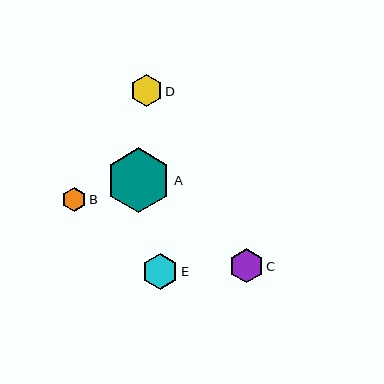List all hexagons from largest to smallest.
From largest to smallest: A, E, C, D, B.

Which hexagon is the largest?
Hexagon A is the largest with a size of approximately 65 pixels.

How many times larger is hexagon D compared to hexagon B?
Hexagon D is approximately 1.3 times the size of hexagon B.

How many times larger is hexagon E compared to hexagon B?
Hexagon E is approximately 1.5 times the size of hexagon B.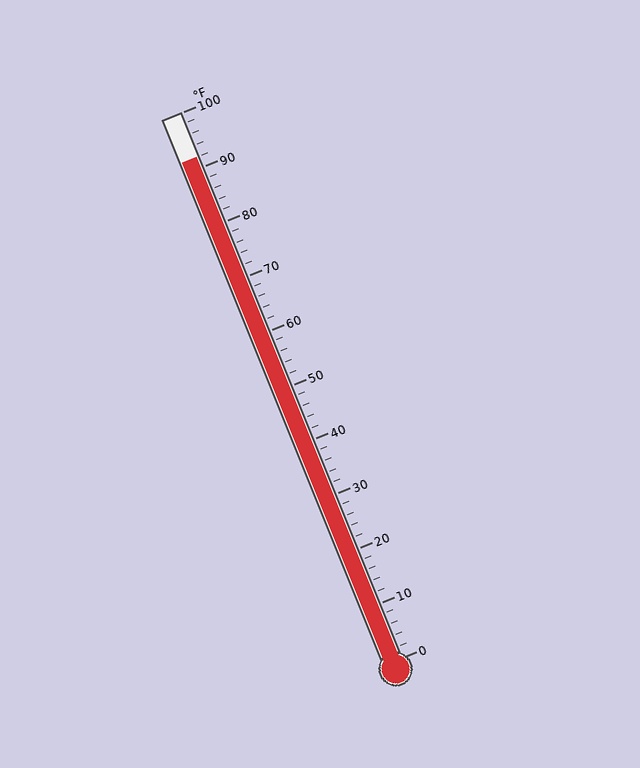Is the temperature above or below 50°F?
The temperature is above 50°F.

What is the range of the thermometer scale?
The thermometer scale ranges from 0°F to 100°F.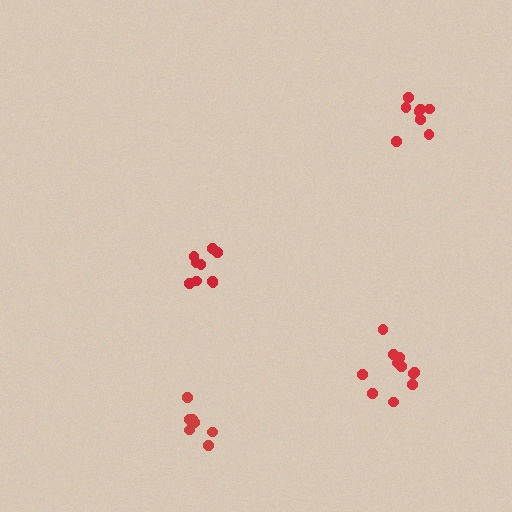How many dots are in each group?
Group 1: 11 dots, Group 2: 9 dots, Group 3: 8 dots, Group 4: 8 dots (36 total).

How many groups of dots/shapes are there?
There are 4 groups.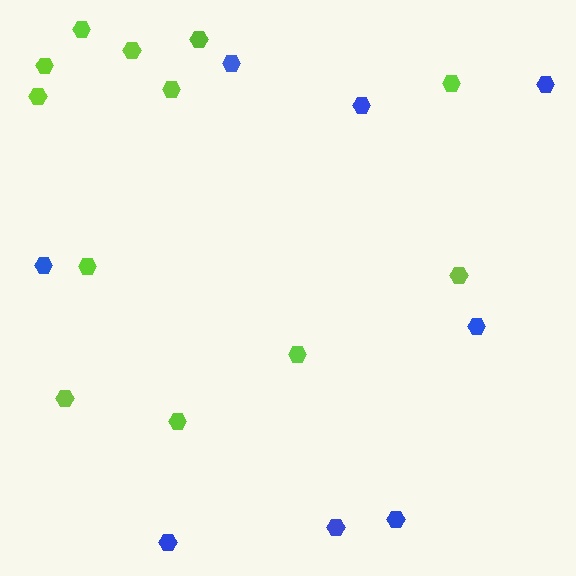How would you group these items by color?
There are 2 groups: one group of blue hexagons (8) and one group of lime hexagons (12).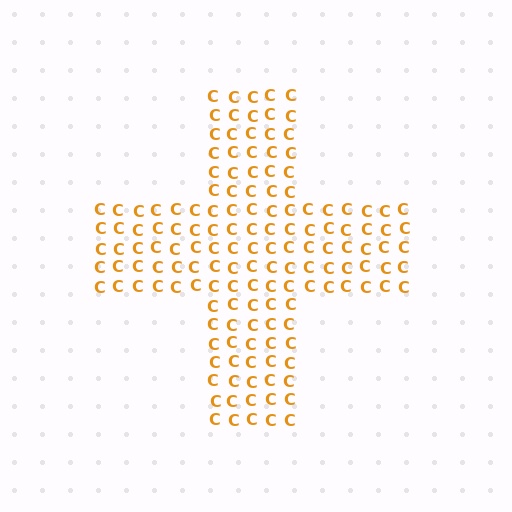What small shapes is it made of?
It is made of small letter C's.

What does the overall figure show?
The overall figure shows a cross.